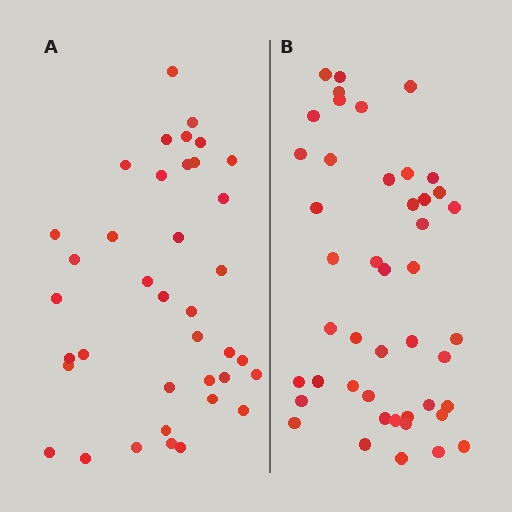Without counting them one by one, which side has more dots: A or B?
Region B (the right region) has more dots.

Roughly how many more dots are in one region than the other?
Region B has roughly 8 or so more dots than region A.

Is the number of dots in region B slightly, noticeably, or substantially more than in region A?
Region B has only slightly more — the two regions are fairly close. The ratio is roughly 1.2 to 1.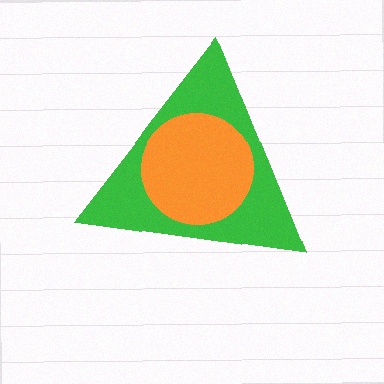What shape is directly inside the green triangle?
The orange circle.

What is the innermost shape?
The orange circle.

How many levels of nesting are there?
2.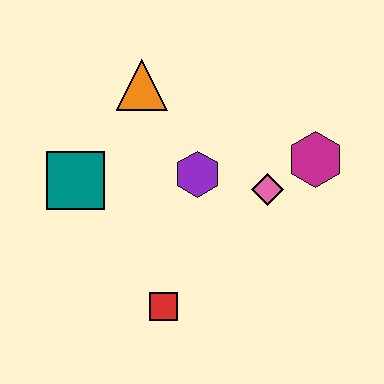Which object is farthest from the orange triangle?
The red square is farthest from the orange triangle.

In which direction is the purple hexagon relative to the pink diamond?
The purple hexagon is to the left of the pink diamond.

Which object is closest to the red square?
The purple hexagon is closest to the red square.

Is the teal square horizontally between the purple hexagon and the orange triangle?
No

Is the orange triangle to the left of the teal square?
No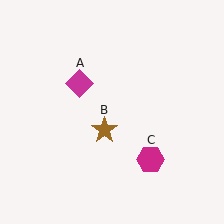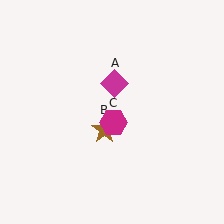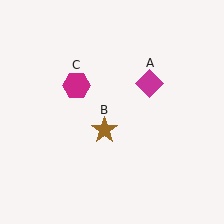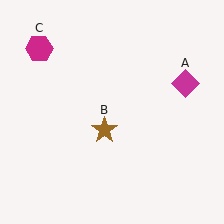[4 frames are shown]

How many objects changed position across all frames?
2 objects changed position: magenta diamond (object A), magenta hexagon (object C).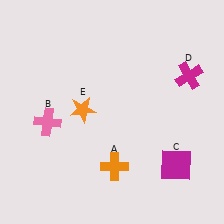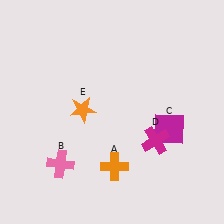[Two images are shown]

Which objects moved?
The objects that moved are: the pink cross (B), the magenta square (C), the magenta cross (D).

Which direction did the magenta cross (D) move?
The magenta cross (D) moved down.